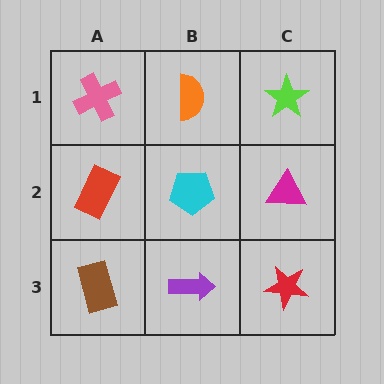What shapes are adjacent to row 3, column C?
A magenta triangle (row 2, column C), a purple arrow (row 3, column B).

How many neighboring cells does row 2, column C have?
3.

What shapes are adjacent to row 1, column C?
A magenta triangle (row 2, column C), an orange semicircle (row 1, column B).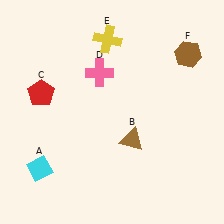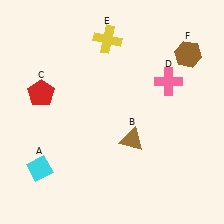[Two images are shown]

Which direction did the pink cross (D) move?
The pink cross (D) moved right.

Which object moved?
The pink cross (D) moved right.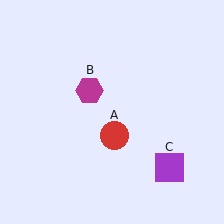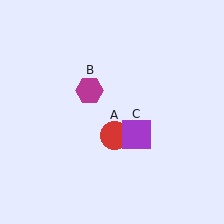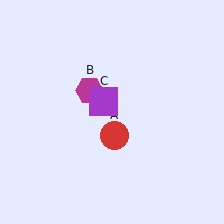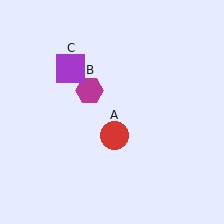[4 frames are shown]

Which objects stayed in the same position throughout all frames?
Red circle (object A) and magenta hexagon (object B) remained stationary.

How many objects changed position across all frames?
1 object changed position: purple square (object C).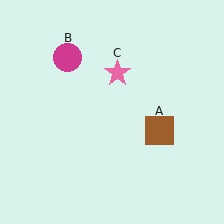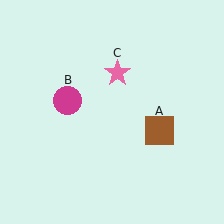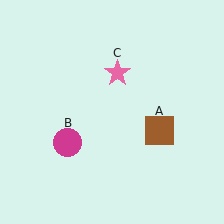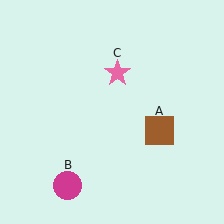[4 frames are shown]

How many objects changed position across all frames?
1 object changed position: magenta circle (object B).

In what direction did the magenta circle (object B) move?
The magenta circle (object B) moved down.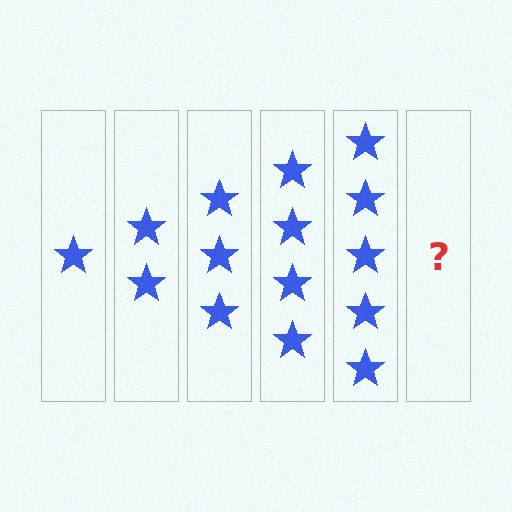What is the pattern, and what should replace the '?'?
The pattern is that each step adds one more star. The '?' should be 6 stars.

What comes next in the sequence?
The next element should be 6 stars.